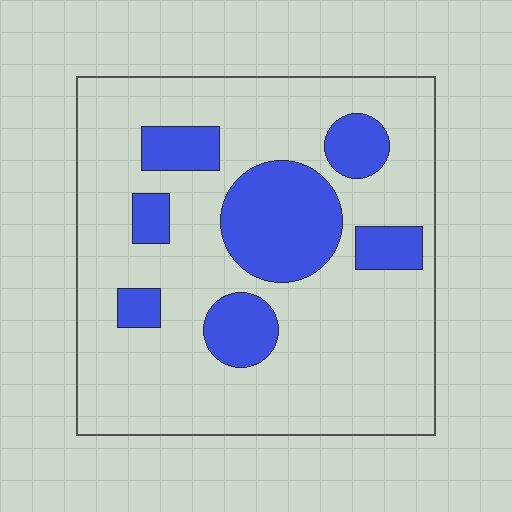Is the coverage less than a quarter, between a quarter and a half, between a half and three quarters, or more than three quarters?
Less than a quarter.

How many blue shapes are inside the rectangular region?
7.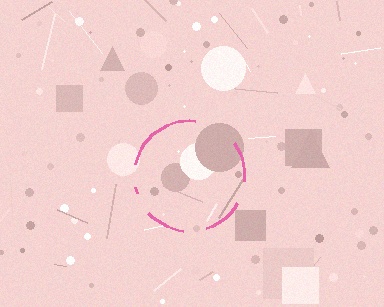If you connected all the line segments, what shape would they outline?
They would outline a circle.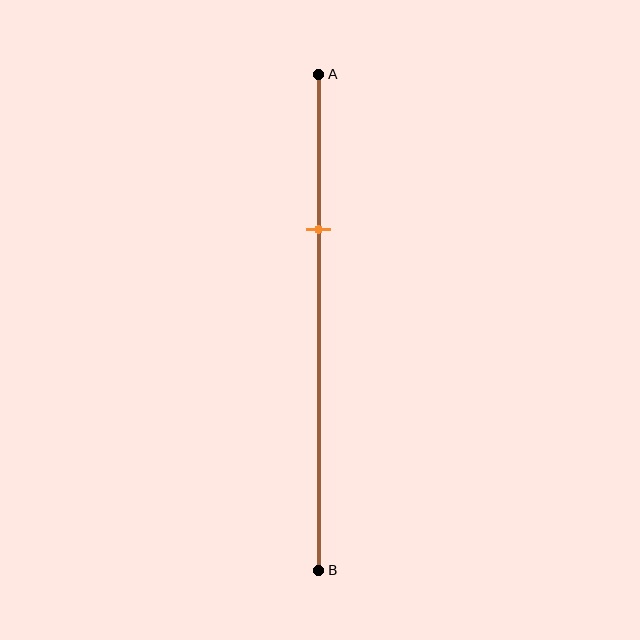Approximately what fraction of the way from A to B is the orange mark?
The orange mark is approximately 30% of the way from A to B.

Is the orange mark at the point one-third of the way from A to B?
Yes, the mark is approximately at the one-third point.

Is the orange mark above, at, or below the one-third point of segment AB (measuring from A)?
The orange mark is approximately at the one-third point of segment AB.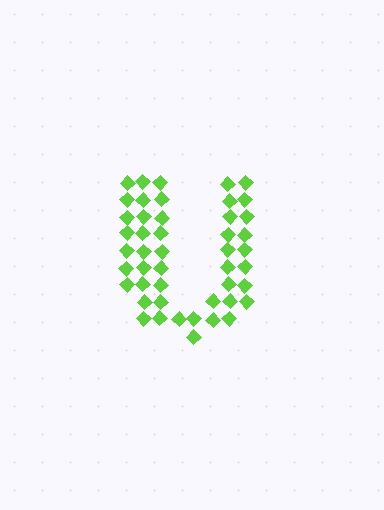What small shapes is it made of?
It is made of small diamonds.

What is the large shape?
The large shape is the letter U.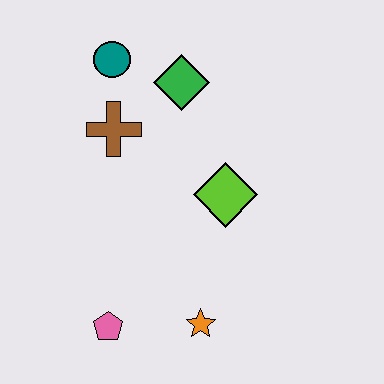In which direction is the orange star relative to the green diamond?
The orange star is below the green diamond.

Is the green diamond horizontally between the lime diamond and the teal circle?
Yes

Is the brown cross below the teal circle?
Yes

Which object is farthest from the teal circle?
The orange star is farthest from the teal circle.